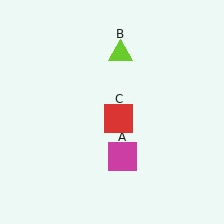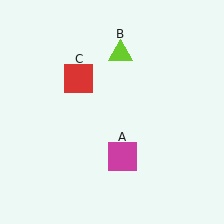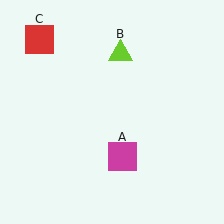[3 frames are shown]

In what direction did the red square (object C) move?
The red square (object C) moved up and to the left.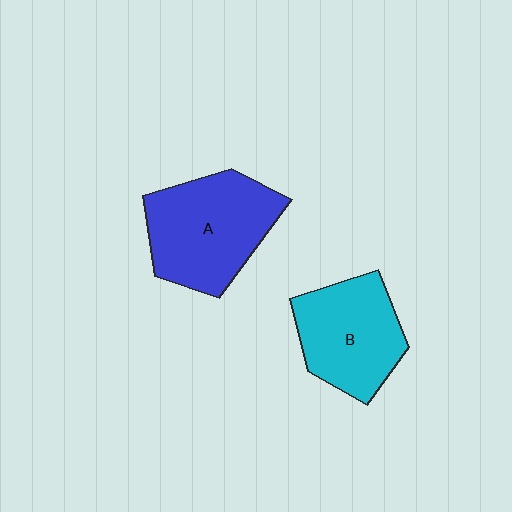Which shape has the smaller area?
Shape B (cyan).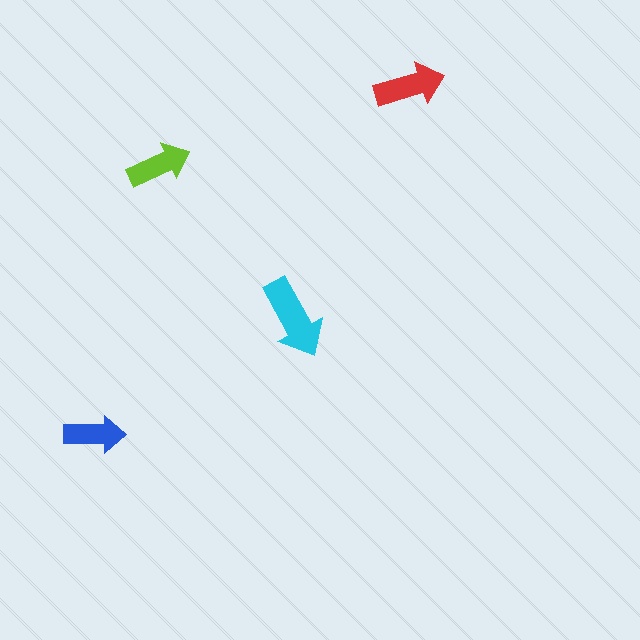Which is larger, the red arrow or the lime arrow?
The red one.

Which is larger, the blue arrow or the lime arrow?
The lime one.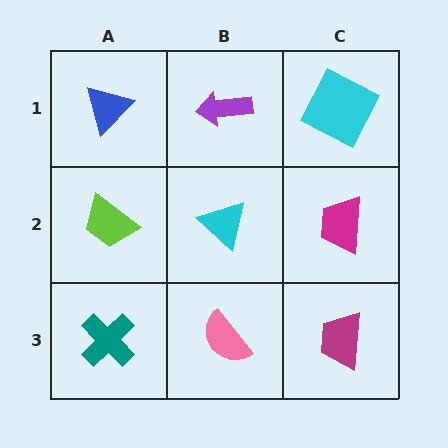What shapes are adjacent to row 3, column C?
A magenta trapezoid (row 2, column C), a pink semicircle (row 3, column B).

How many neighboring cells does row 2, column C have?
3.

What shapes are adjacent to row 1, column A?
A lime trapezoid (row 2, column A), a purple arrow (row 1, column B).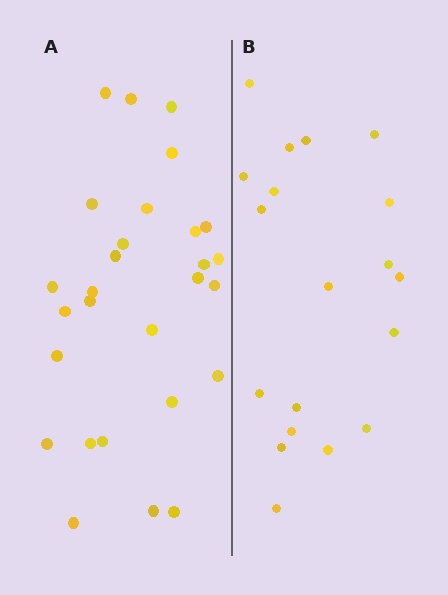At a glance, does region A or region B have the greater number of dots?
Region A (the left region) has more dots.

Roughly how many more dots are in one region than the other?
Region A has roughly 8 or so more dots than region B.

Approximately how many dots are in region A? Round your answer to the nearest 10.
About 30 dots. (The exact count is 28, which rounds to 30.)